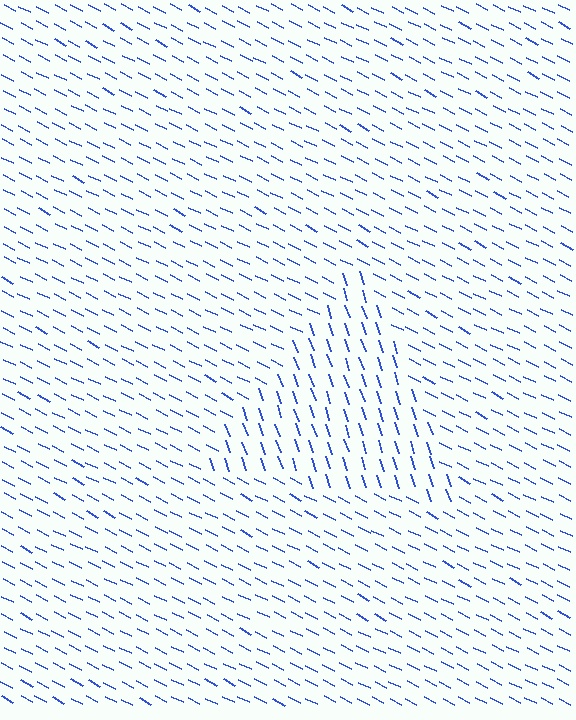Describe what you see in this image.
The image is filled with small blue line segments. A triangle region in the image has lines oriented differently from the surrounding lines, creating a visible texture boundary.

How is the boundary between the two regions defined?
The boundary is defined purely by a change in line orientation (approximately 45 degrees difference). All lines are the same color and thickness.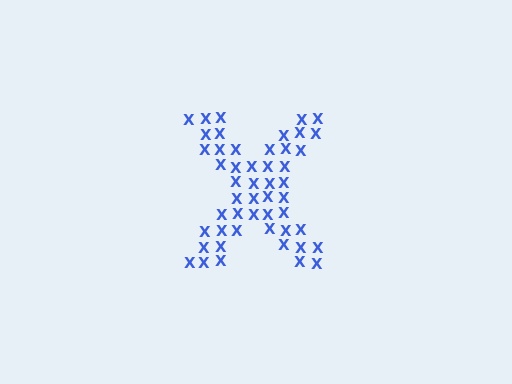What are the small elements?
The small elements are letter X's.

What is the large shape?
The large shape is the letter X.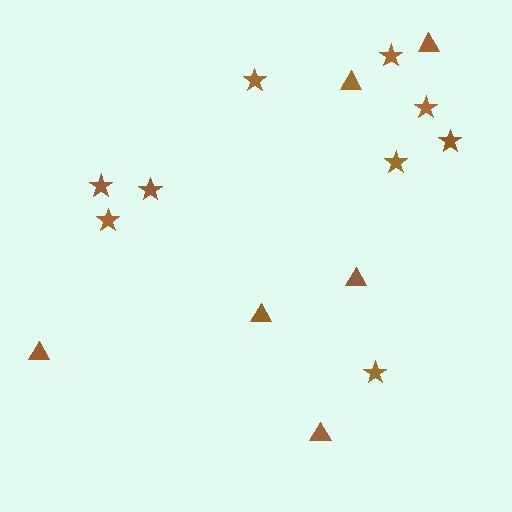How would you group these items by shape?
There are 2 groups: one group of triangles (6) and one group of stars (9).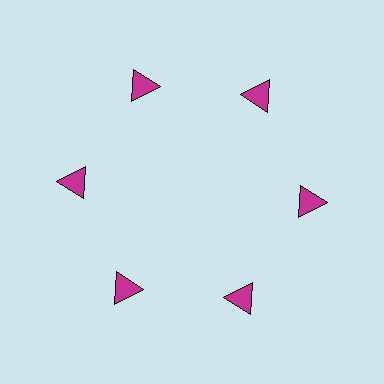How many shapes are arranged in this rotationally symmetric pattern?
There are 6 shapes, arranged in 6 groups of 1.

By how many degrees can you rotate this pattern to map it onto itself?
The pattern maps onto itself every 60 degrees of rotation.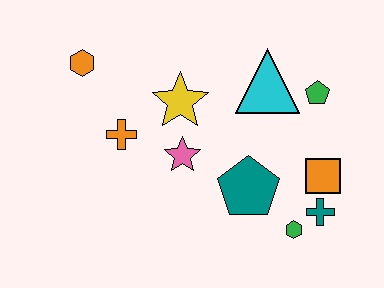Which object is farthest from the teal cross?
The orange hexagon is farthest from the teal cross.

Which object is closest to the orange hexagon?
The orange cross is closest to the orange hexagon.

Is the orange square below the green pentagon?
Yes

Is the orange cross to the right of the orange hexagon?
Yes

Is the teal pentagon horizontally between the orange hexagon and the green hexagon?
Yes